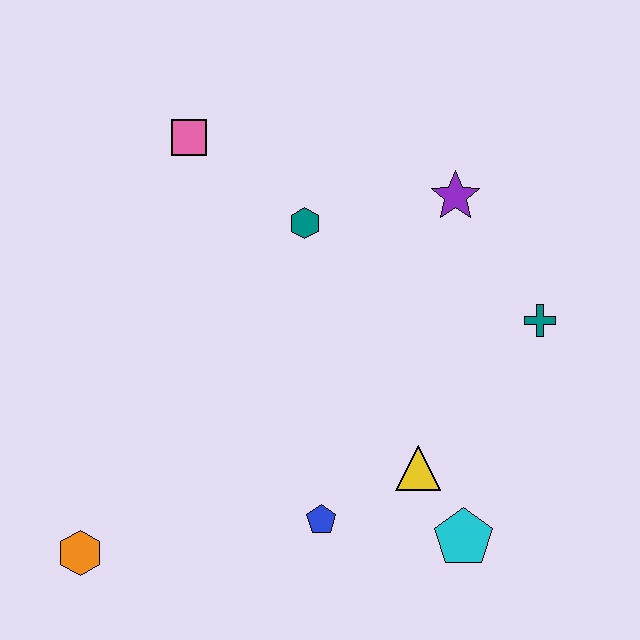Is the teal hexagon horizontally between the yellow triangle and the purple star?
No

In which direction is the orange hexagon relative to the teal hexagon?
The orange hexagon is below the teal hexagon.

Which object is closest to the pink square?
The teal hexagon is closest to the pink square.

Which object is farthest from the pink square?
The cyan pentagon is farthest from the pink square.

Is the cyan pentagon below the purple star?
Yes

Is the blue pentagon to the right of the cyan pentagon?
No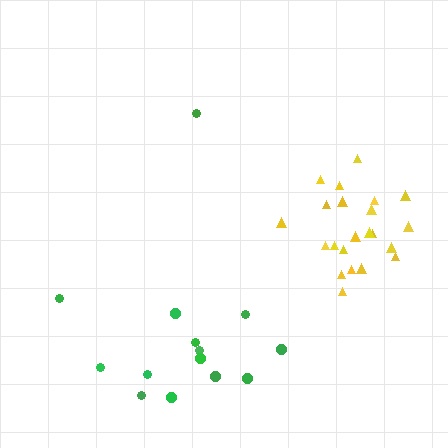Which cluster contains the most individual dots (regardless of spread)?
Yellow (22).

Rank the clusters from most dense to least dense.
yellow, green.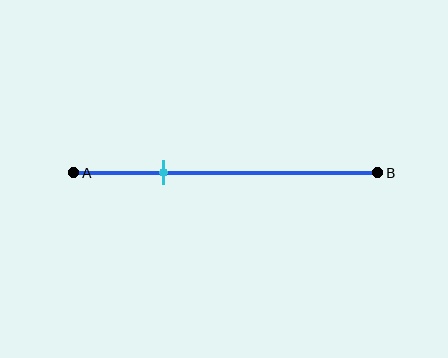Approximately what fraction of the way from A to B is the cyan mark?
The cyan mark is approximately 30% of the way from A to B.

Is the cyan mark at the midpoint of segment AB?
No, the mark is at about 30% from A, not at the 50% midpoint.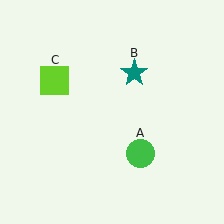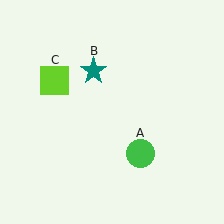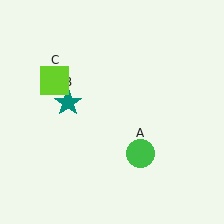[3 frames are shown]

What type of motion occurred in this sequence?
The teal star (object B) rotated counterclockwise around the center of the scene.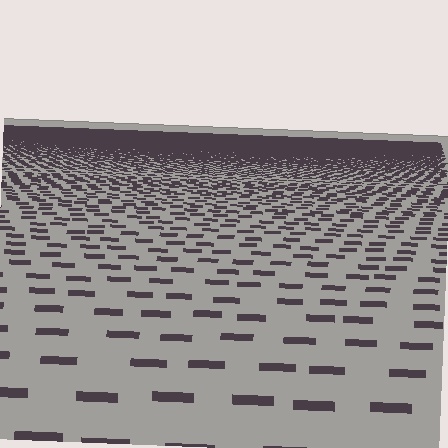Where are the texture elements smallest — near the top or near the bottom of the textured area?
Near the top.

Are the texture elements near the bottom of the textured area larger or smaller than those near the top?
Larger. Near the bottom, elements are closer to the viewer and appear at a bigger on-screen size.